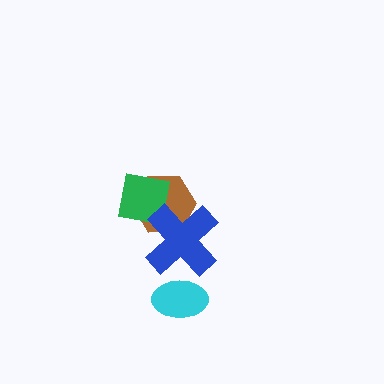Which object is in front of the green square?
The blue cross is in front of the green square.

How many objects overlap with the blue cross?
3 objects overlap with the blue cross.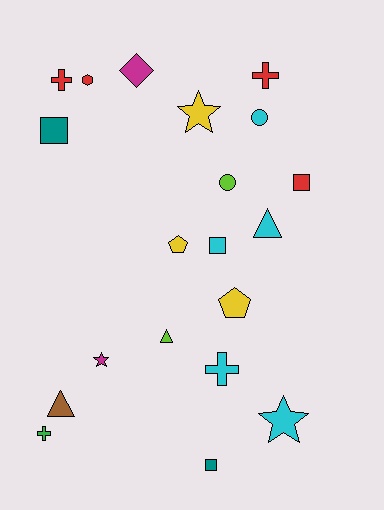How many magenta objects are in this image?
There are 2 magenta objects.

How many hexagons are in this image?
There is 1 hexagon.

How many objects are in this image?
There are 20 objects.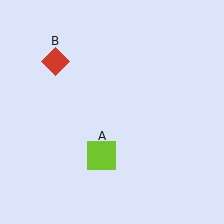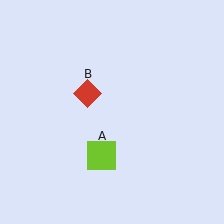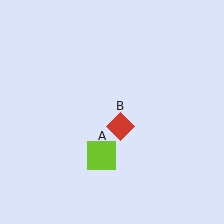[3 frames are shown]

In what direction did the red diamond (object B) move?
The red diamond (object B) moved down and to the right.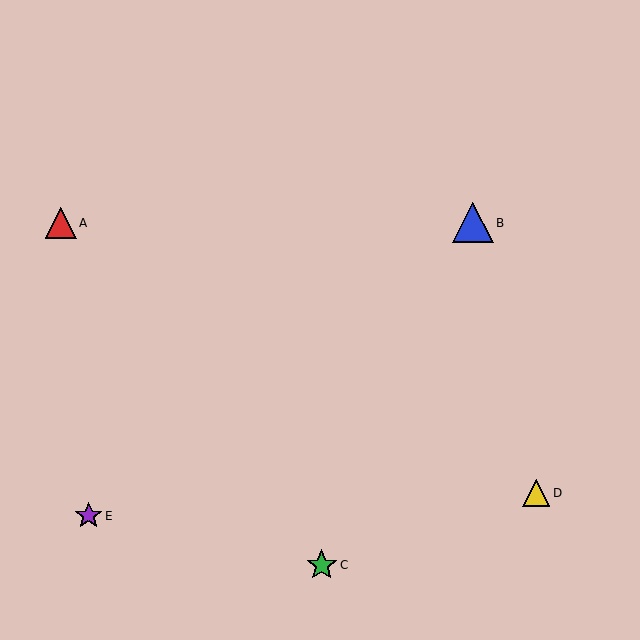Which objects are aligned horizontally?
Objects A, B are aligned horizontally.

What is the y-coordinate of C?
Object C is at y≈565.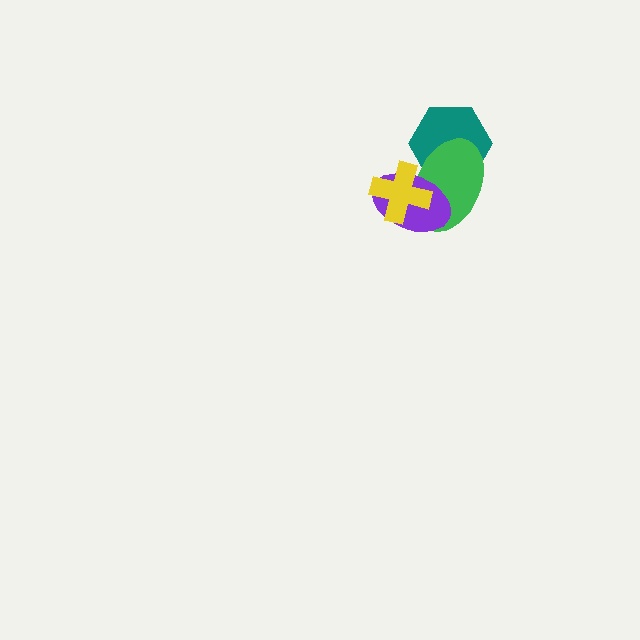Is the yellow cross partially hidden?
No, no other shape covers it.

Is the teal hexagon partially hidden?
Yes, it is partially covered by another shape.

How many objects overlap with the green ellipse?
3 objects overlap with the green ellipse.